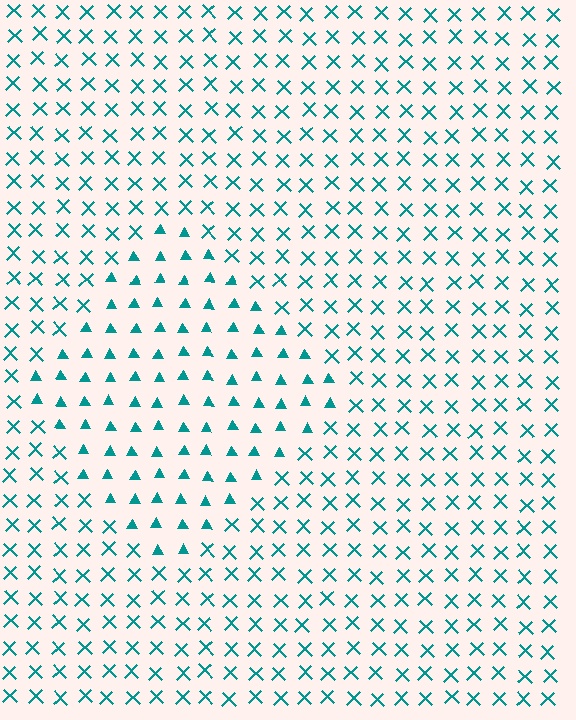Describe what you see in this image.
The image is filled with small teal elements arranged in a uniform grid. A diamond-shaped region contains triangles, while the surrounding area contains X marks. The boundary is defined purely by the change in element shape.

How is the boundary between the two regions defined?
The boundary is defined by a change in element shape: triangles inside vs. X marks outside. All elements share the same color and spacing.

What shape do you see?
I see a diamond.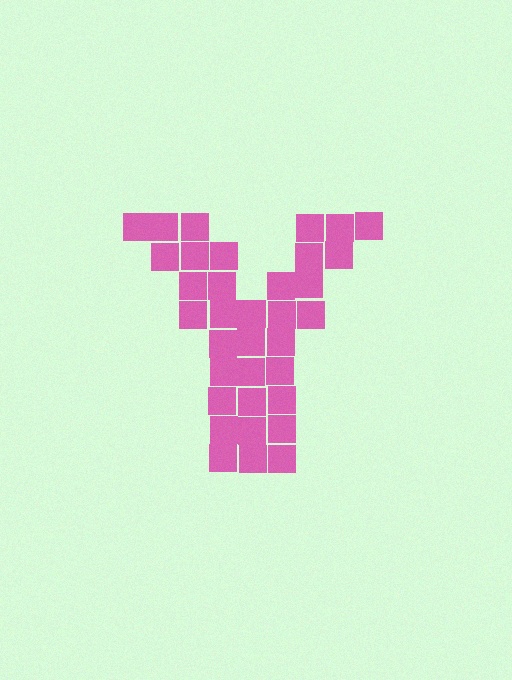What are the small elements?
The small elements are squares.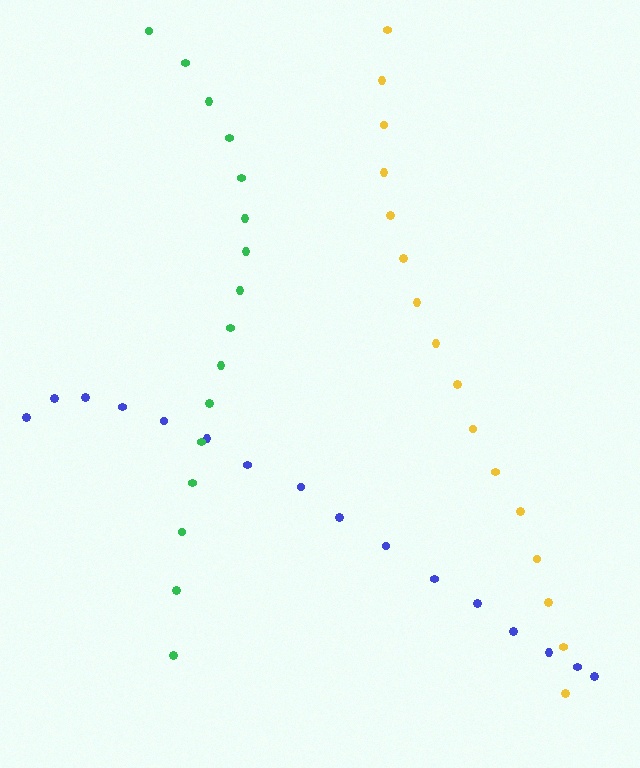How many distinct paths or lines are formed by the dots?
There are 3 distinct paths.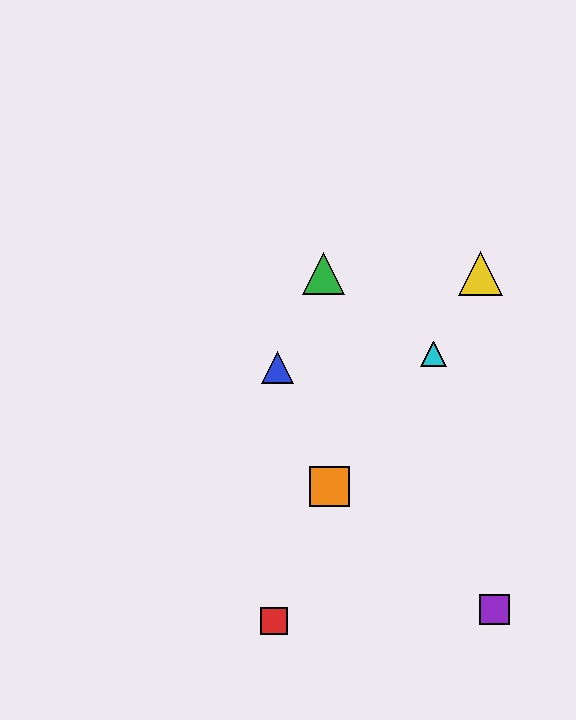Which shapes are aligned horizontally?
The green triangle, the yellow triangle are aligned horizontally.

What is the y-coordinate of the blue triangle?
The blue triangle is at y≈367.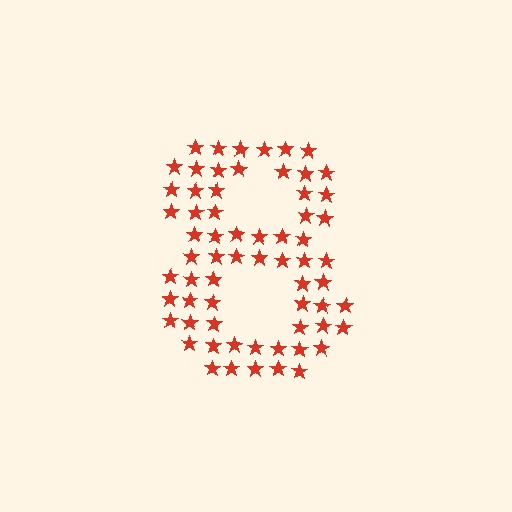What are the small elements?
The small elements are stars.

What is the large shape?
The large shape is the digit 8.